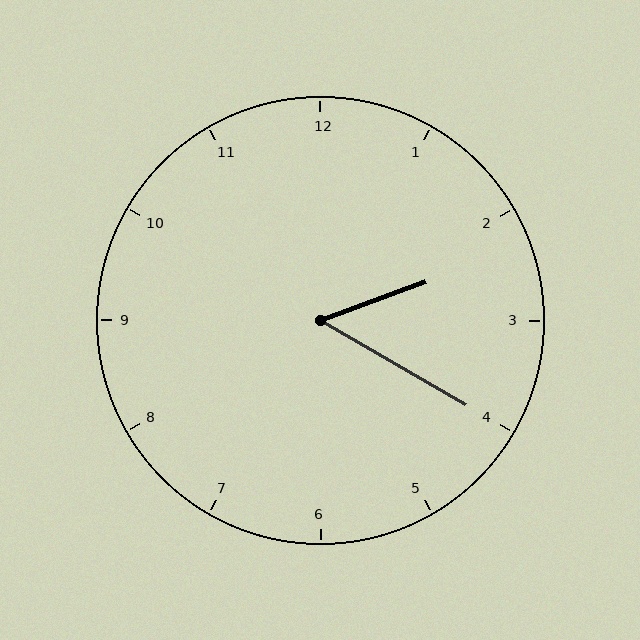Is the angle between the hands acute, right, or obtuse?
It is acute.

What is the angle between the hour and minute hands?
Approximately 50 degrees.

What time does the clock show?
2:20.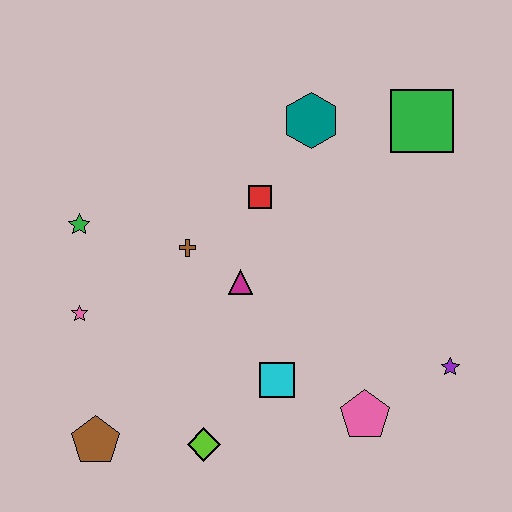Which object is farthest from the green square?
The brown pentagon is farthest from the green square.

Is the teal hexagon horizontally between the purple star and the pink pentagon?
No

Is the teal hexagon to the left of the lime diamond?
No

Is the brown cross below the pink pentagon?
No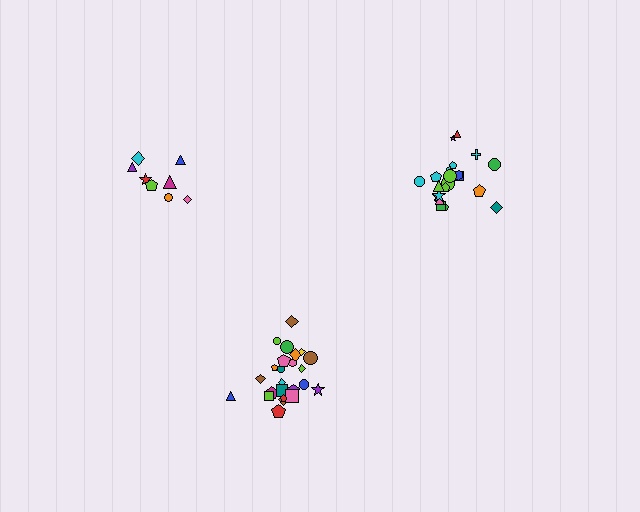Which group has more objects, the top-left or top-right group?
The top-right group.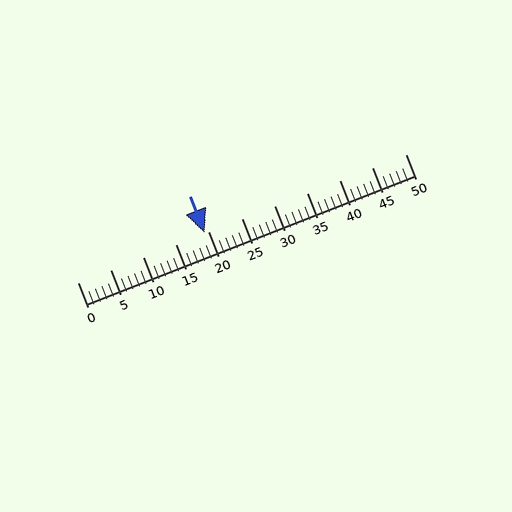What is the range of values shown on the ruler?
The ruler shows values from 0 to 50.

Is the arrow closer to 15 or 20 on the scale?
The arrow is closer to 20.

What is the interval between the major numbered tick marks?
The major tick marks are spaced 5 units apart.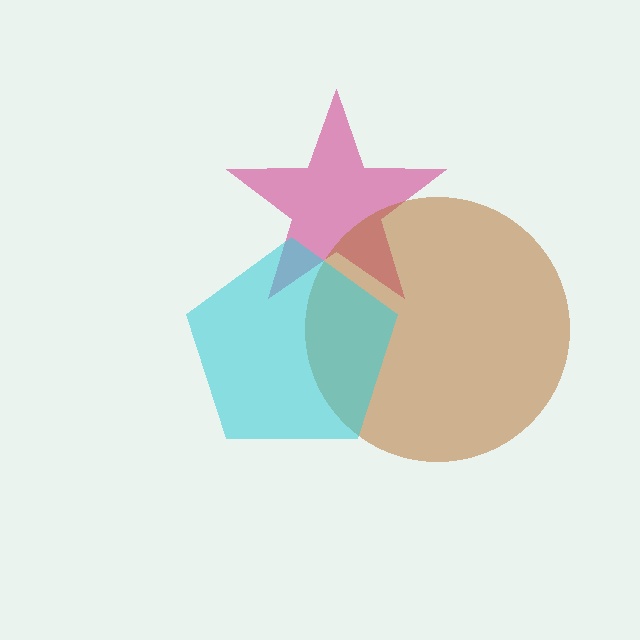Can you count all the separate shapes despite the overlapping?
Yes, there are 3 separate shapes.